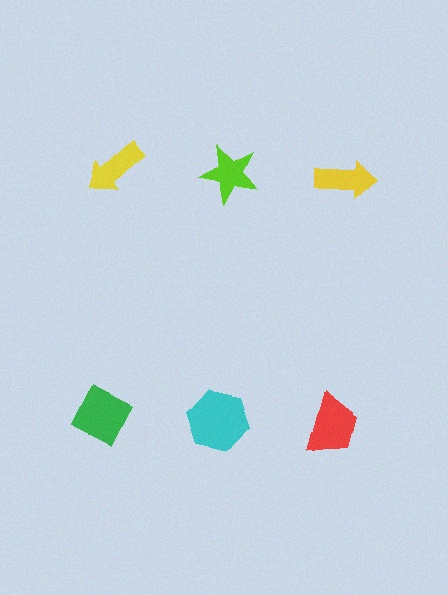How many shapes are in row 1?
3 shapes.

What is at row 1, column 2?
A lime star.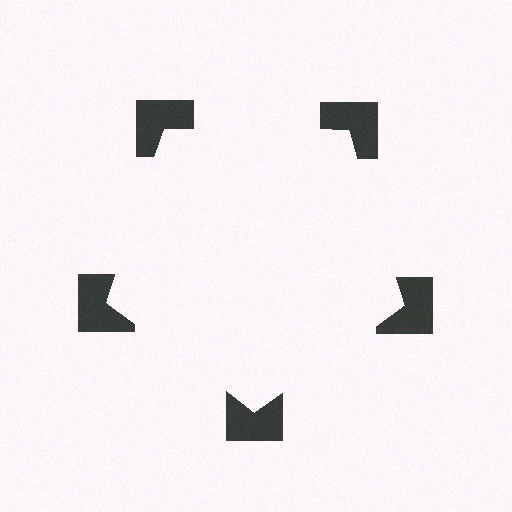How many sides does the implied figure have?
5 sides.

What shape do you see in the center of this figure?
An illusory pentagon — its edges are inferred from the aligned wedge cuts in the notched squares, not physically drawn.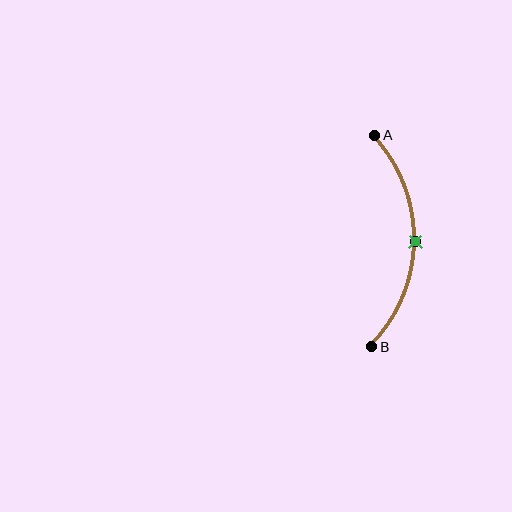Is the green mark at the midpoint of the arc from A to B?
Yes. The green mark lies on the arc at equal arc-length from both A and B — it is the arc midpoint.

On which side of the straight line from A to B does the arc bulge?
The arc bulges to the right of the straight line connecting A and B.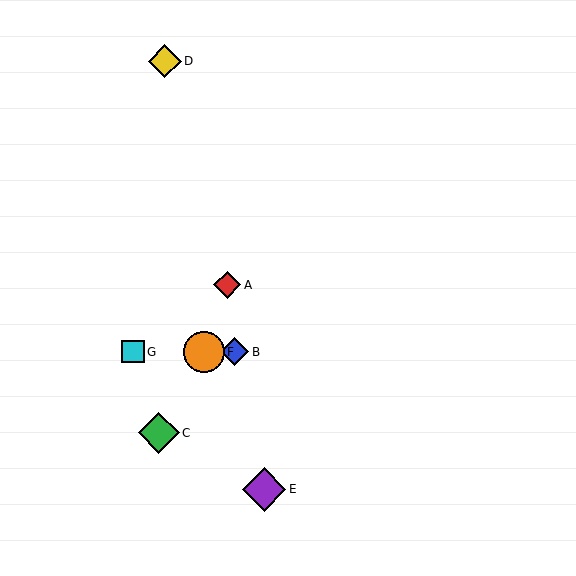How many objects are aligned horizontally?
3 objects (B, F, G) are aligned horizontally.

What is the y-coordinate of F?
Object F is at y≈352.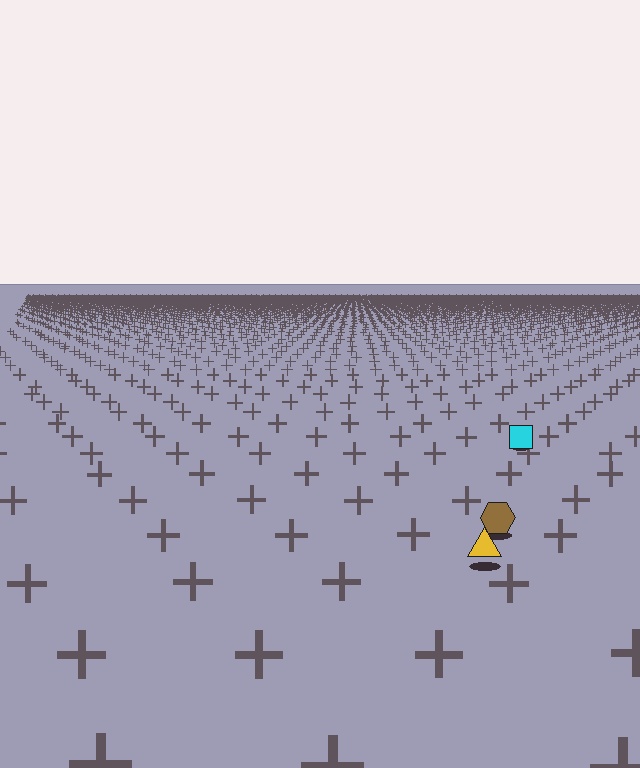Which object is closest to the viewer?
The yellow triangle is closest. The texture marks near it are larger and more spread out.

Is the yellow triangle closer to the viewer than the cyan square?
Yes. The yellow triangle is closer — you can tell from the texture gradient: the ground texture is coarser near it.